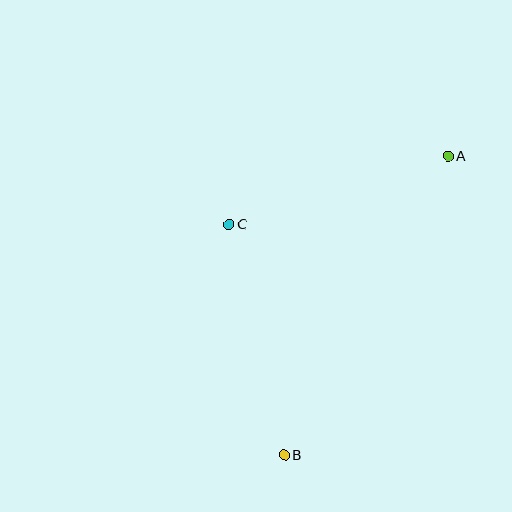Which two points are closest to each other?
Points A and C are closest to each other.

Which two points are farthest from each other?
Points A and B are farthest from each other.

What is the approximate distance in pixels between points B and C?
The distance between B and C is approximately 237 pixels.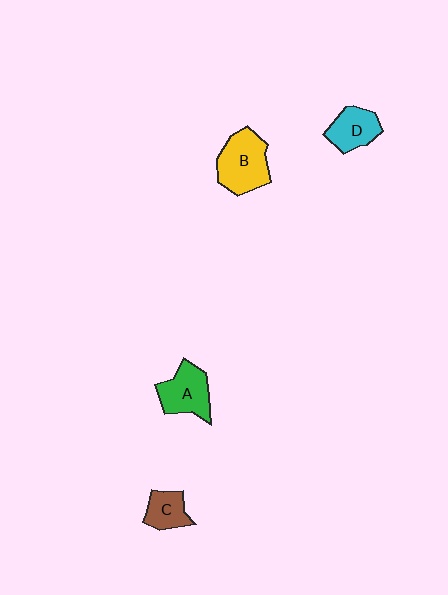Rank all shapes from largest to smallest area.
From largest to smallest: B (yellow), A (green), D (cyan), C (brown).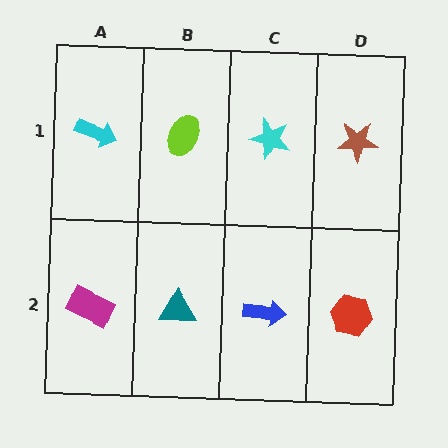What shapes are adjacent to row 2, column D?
A brown star (row 1, column D), a blue arrow (row 2, column C).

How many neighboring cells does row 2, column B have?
3.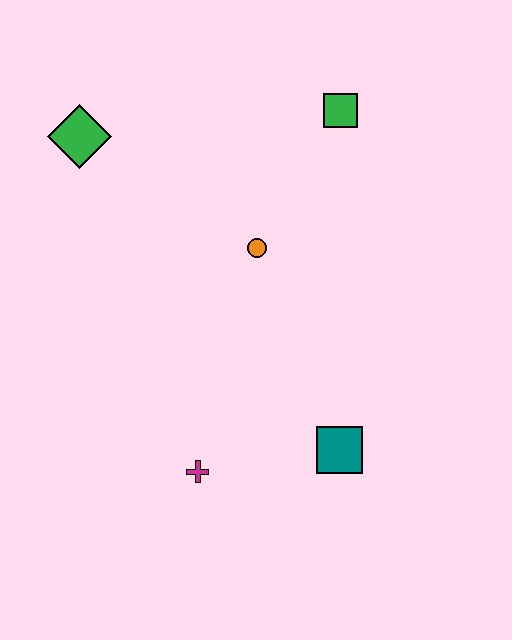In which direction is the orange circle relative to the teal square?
The orange circle is above the teal square.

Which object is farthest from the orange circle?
The magenta cross is farthest from the orange circle.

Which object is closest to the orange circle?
The green square is closest to the orange circle.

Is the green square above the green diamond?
Yes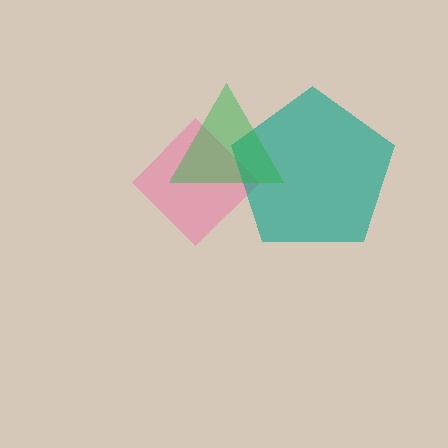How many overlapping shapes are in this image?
There are 3 overlapping shapes in the image.